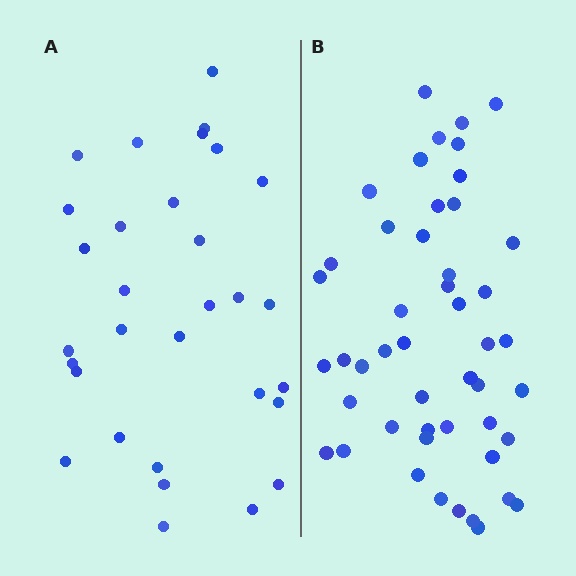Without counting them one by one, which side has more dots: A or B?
Region B (the right region) has more dots.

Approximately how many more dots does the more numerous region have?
Region B has approximately 15 more dots than region A.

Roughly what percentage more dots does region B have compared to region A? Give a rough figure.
About 55% more.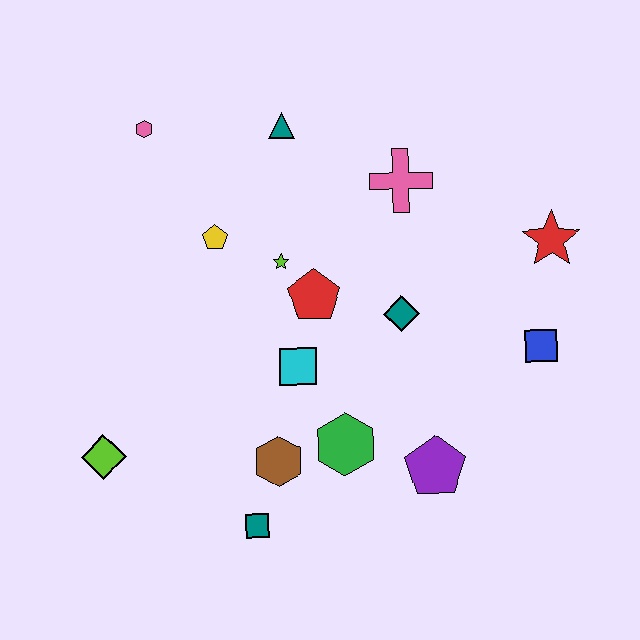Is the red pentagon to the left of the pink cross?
Yes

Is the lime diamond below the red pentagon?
Yes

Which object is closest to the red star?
The blue square is closest to the red star.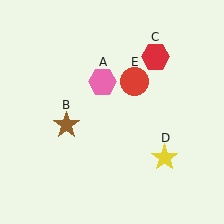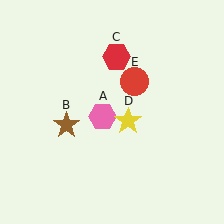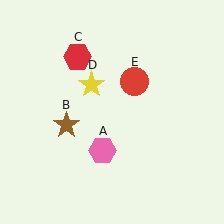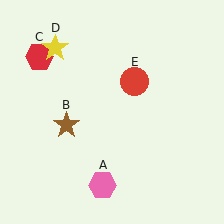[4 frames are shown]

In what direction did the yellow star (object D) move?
The yellow star (object D) moved up and to the left.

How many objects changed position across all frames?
3 objects changed position: pink hexagon (object A), red hexagon (object C), yellow star (object D).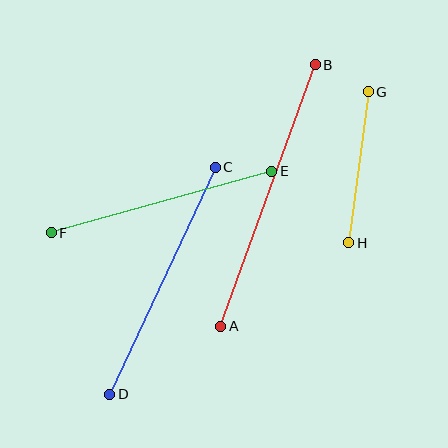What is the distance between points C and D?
The distance is approximately 250 pixels.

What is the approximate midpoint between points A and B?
The midpoint is at approximately (268, 195) pixels.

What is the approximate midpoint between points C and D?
The midpoint is at approximately (162, 281) pixels.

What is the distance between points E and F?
The distance is approximately 229 pixels.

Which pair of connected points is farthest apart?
Points A and B are farthest apart.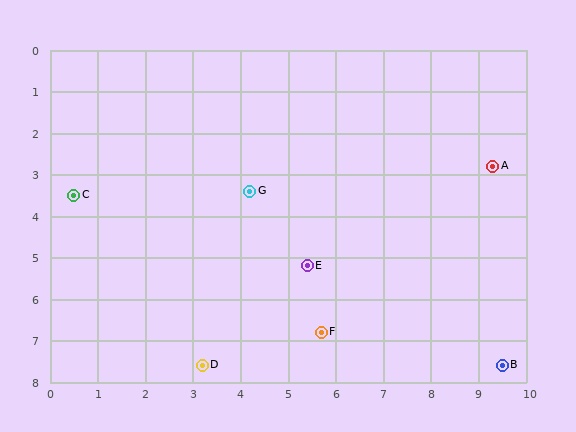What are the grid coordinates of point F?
Point F is at approximately (5.7, 6.8).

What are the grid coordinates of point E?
Point E is at approximately (5.4, 5.2).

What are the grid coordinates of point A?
Point A is at approximately (9.3, 2.8).